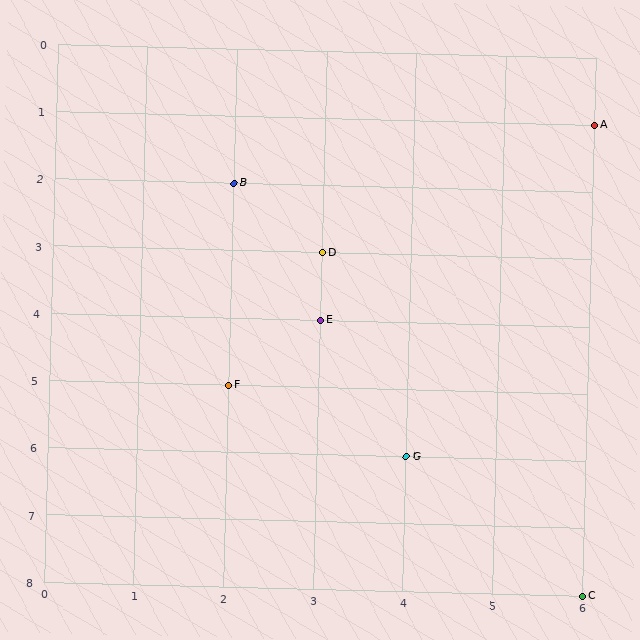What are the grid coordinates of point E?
Point E is at grid coordinates (3, 4).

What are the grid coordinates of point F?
Point F is at grid coordinates (2, 5).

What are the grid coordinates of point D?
Point D is at grid coordinates (3, 3).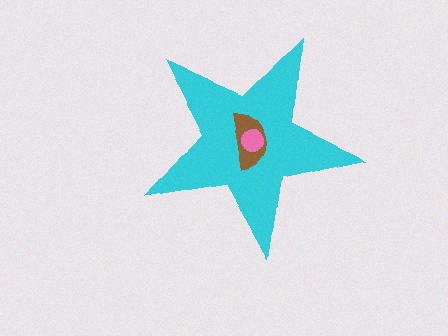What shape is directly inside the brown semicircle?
The pink circle.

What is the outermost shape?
The cyan star.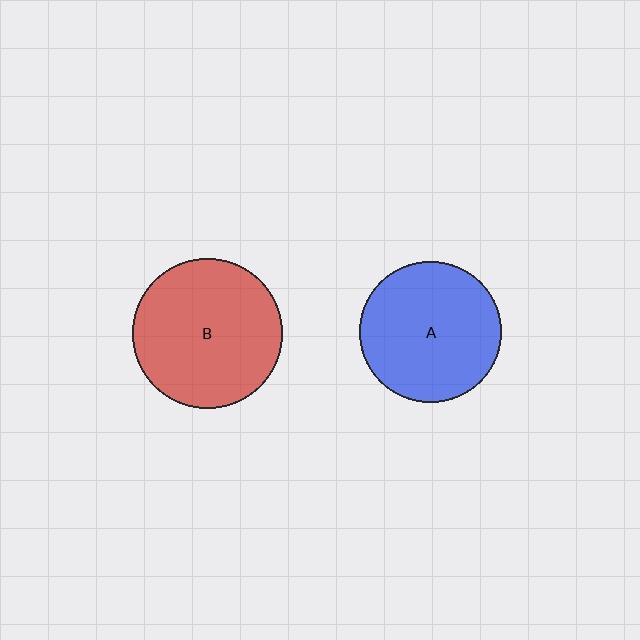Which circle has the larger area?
Circle B (red).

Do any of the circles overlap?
No, none of the circles overlap.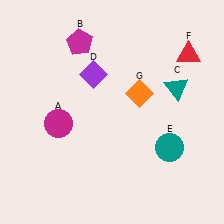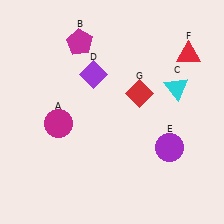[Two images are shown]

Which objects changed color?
C changed from teal to cyan. E changed from teal to purple. G changed from orange to red.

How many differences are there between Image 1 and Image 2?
There are 3 differences between the two images.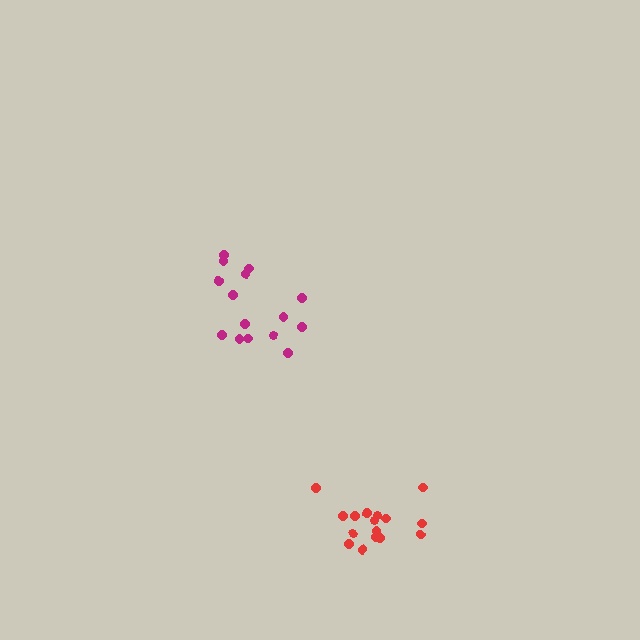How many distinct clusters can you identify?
There are 2 distinct clusters.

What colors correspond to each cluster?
The clusters are colored: magenta, red.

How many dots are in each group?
Group 1: 15 dots, Group 2: 16 dots (31 total).